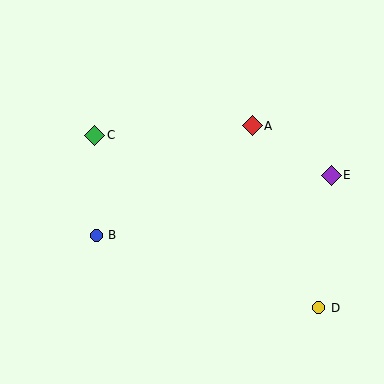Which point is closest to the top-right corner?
Point A is closest to the top-right corner.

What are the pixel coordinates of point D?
Point D is at (319, 308).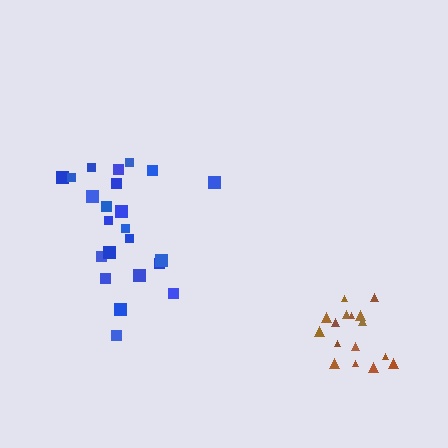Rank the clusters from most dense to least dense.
brown, blue.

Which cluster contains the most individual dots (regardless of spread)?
Blue (23).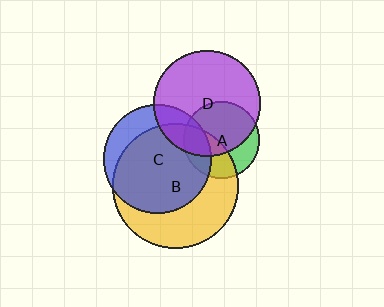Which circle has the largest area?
Circle B (yellow).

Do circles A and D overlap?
Yes.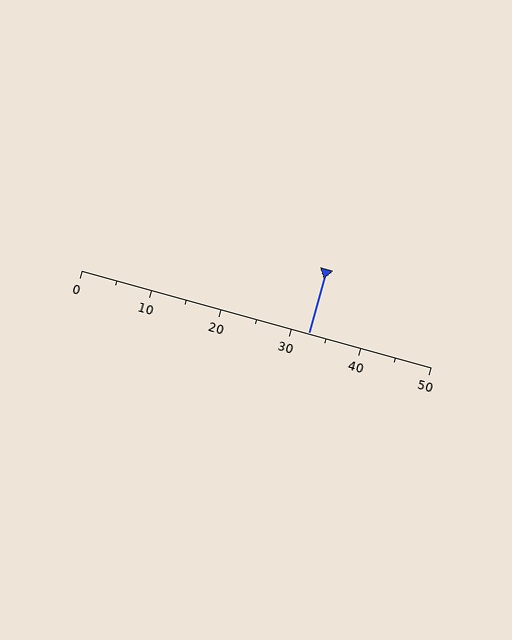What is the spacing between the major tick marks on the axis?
The major ticks are spaced 10 apart.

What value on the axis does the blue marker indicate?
The marker indicates approximately 32.5.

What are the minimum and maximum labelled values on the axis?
The axis runs from 0 to 50.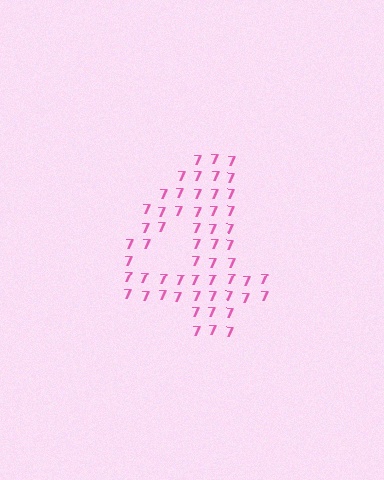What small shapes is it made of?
It is made of small digit 7's.